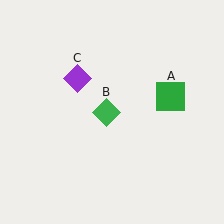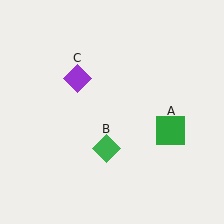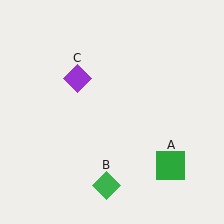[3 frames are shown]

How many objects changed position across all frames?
2 objects changed position: green square (object A), green diamond (object B).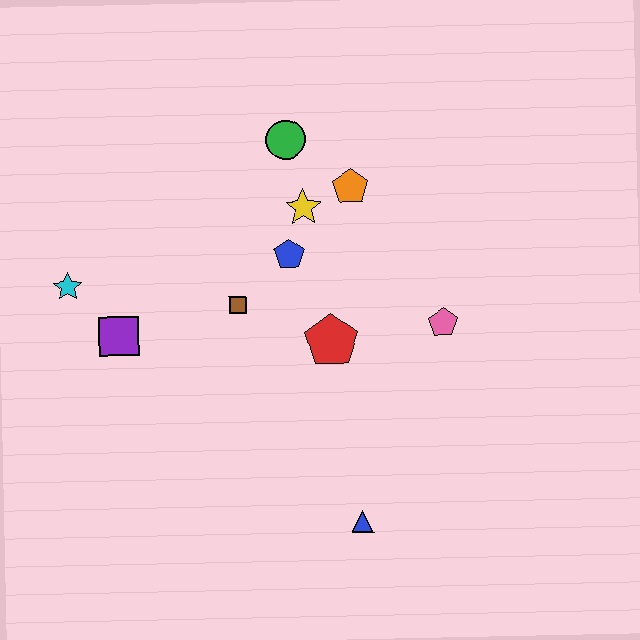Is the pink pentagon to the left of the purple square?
No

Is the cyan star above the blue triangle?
Yes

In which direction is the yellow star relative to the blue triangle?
The yellow star is above the blue triangle.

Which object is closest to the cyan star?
The purple square is closest to the cyan star.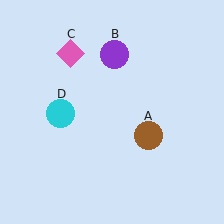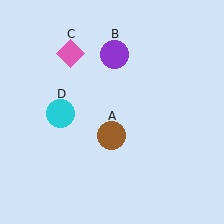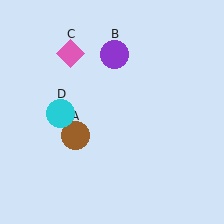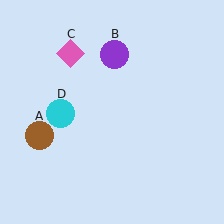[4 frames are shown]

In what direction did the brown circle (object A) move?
The brown circle (object A) moved left.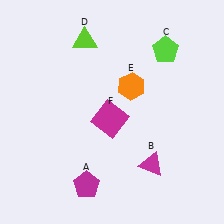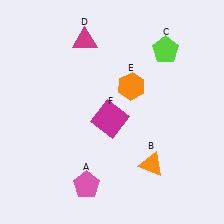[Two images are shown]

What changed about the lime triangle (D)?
In Image 1, D is lime. In Image 2, it changed to magenta.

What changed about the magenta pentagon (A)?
In Image 1, A is magenta. In Image 2, it changed to pink.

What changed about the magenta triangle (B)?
In Image 1, B is magenta. In Image 2, it changed to orange.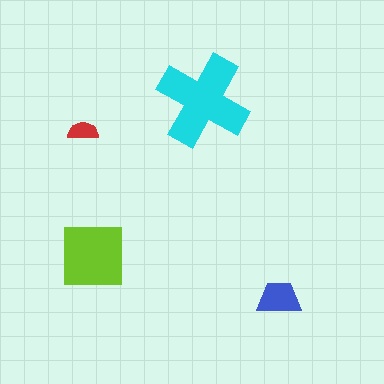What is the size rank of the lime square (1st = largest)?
2nd.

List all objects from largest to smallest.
The cyan cross, the lime square, the blue trapezoid, the red semicircle.